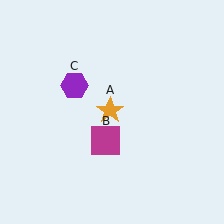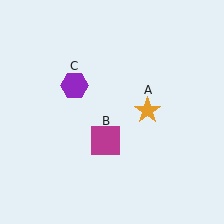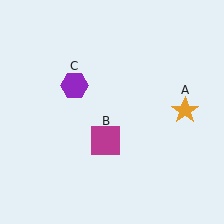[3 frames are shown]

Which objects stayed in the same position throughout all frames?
Magenta square (object B) and purple hexagon (object C) remained stationary.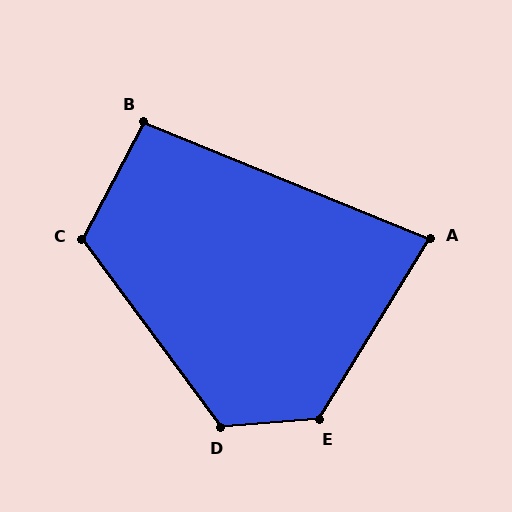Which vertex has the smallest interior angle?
A, at approximately 81 degrees.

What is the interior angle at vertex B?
Approximately 96 degrees (obtuse).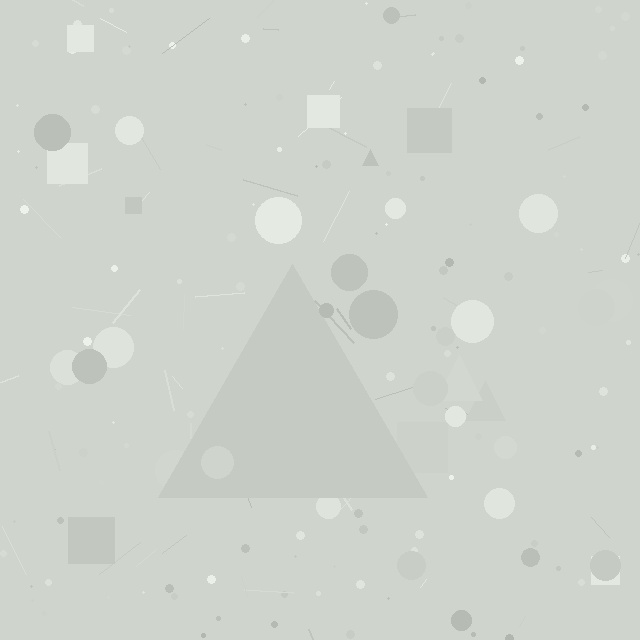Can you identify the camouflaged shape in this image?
The camouflaged shape is a triangle.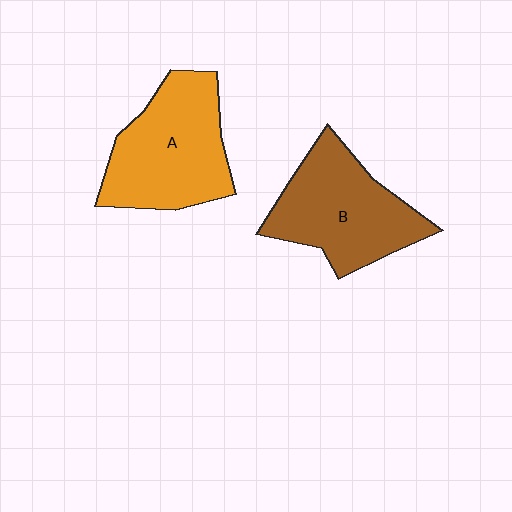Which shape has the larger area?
Shape A (orange).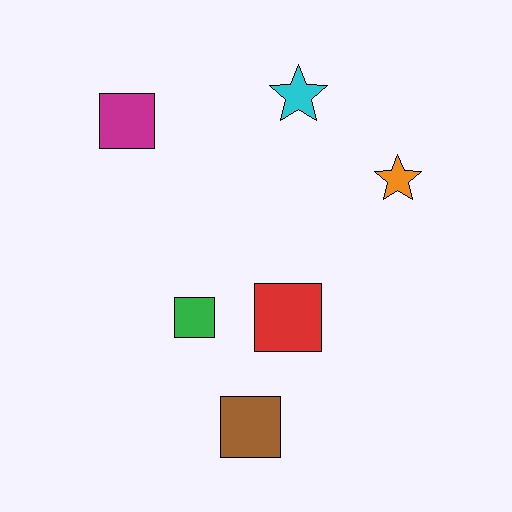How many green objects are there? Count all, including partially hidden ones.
There is 1 green object.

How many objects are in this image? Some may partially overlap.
There are 6 objects.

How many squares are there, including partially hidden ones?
There are 4 squares.